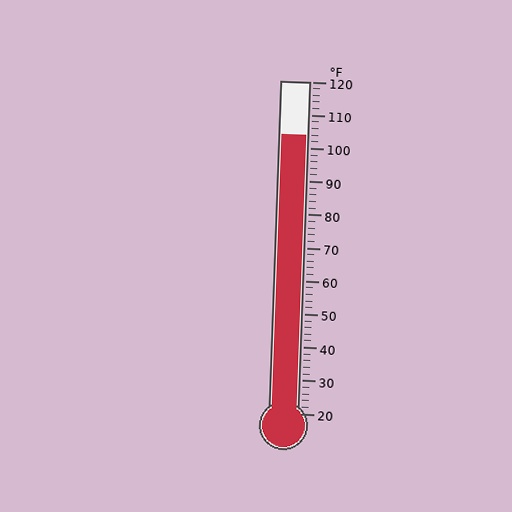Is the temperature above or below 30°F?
The temperature is above 30°F.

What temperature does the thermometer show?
The thermometer shows approximately 104°F.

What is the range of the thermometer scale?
The thermometer scale ranges from 20°F to 120°F.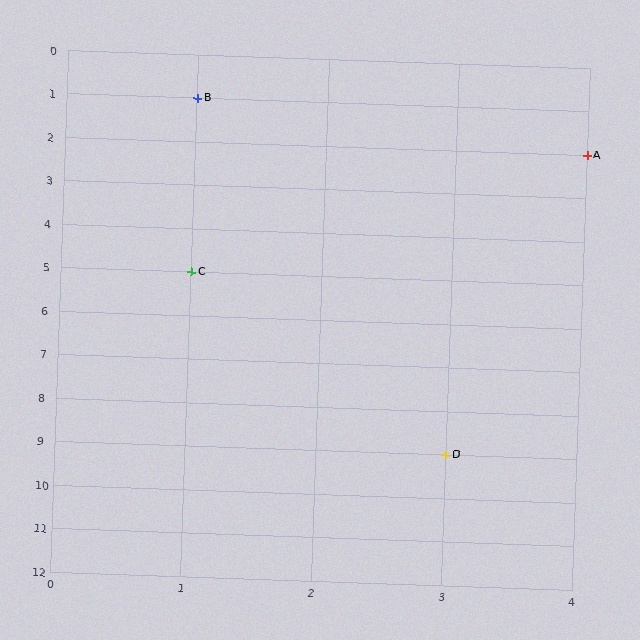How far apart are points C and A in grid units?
Points C and A are 3 columns and 3 rows apart (about 4.2 grid units diagonally).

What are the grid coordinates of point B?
Point B is at grid coordinates (1, 1).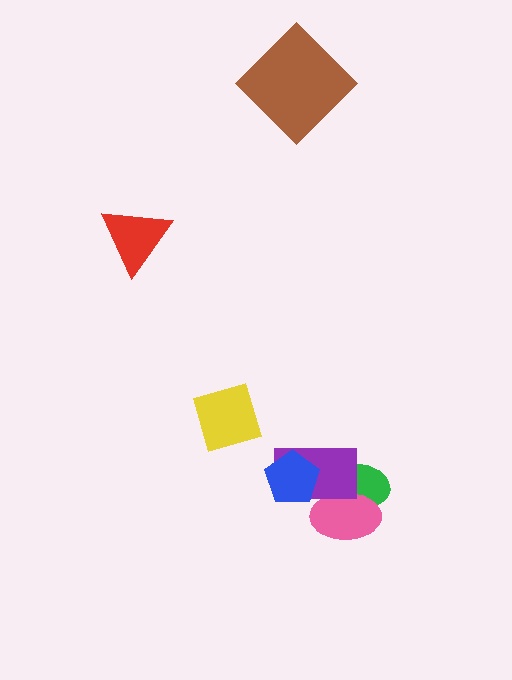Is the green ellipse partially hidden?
Yes, it is partially covered by another shape.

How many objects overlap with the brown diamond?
0 objects overlap with the brown diamond.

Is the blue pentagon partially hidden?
No, no other shape covers it.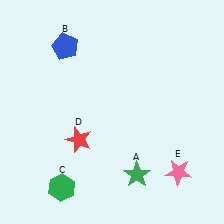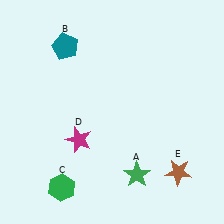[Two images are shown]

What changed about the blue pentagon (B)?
In Image 1, B is blue. In Image 2, it changed to teal.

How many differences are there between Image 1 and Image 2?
There are 3 differences between the two images.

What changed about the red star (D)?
In Image 1, D is red. In Image 2, it changed to magenta.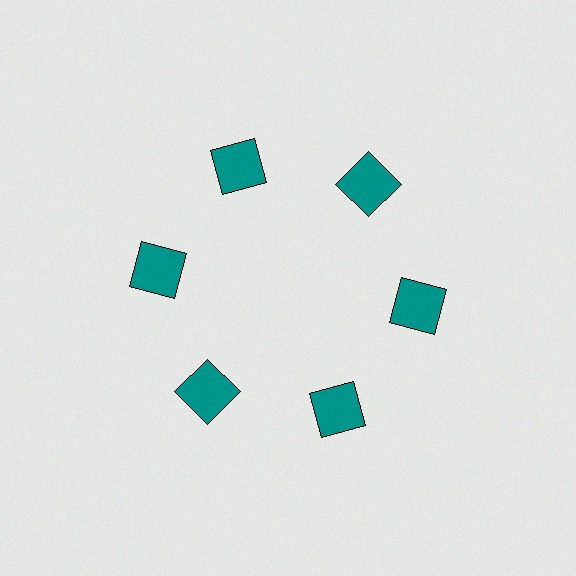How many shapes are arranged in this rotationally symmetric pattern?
There are 6 shapes, arranged in 6 groups of 1.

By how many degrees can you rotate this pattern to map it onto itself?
The pattern maps onto itself every 60 degrees of rotation.